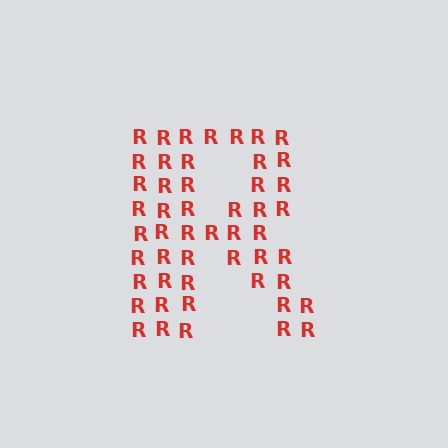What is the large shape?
The large shape is the letter R.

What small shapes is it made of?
It is made of small letter R's.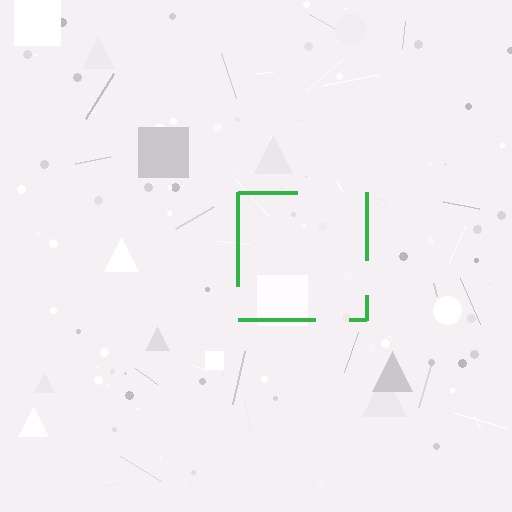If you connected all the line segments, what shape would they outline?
They would outline a square.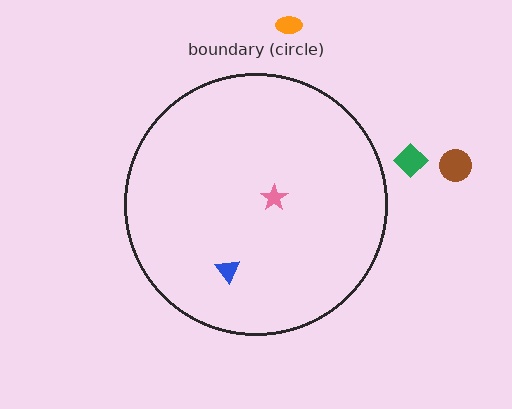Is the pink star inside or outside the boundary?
Inside.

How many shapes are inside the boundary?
2 inside, 3 outside.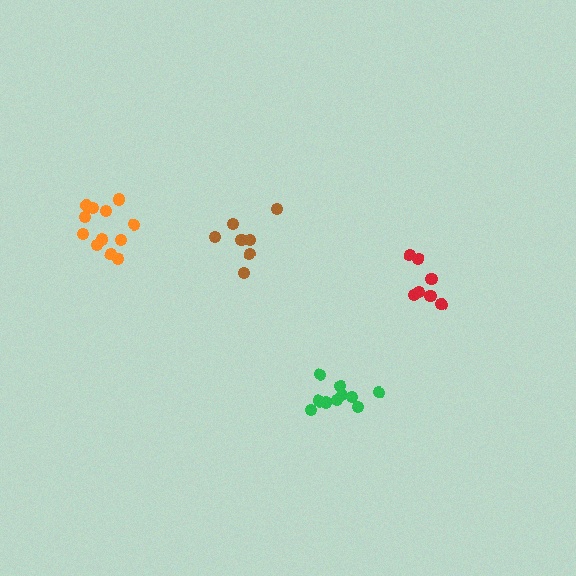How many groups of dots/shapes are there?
There are 4 groups.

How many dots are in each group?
Group 1: 7 dots, Group 2: 10 dots, Group 3: 12 dots, Group 4: 7 dots (36 total).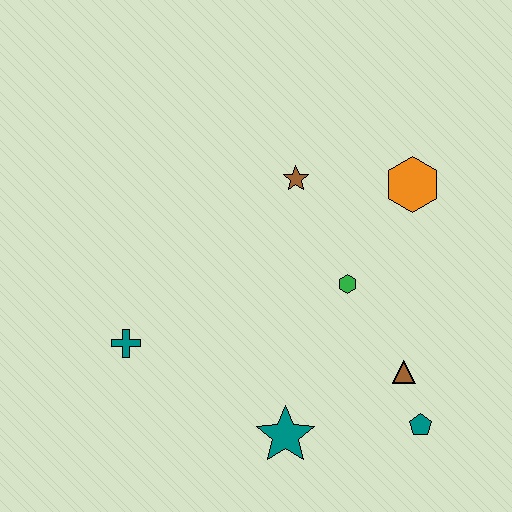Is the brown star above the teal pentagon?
Yes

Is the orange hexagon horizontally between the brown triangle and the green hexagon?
No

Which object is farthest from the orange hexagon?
The teal cross is farthest from the orange hexagon.